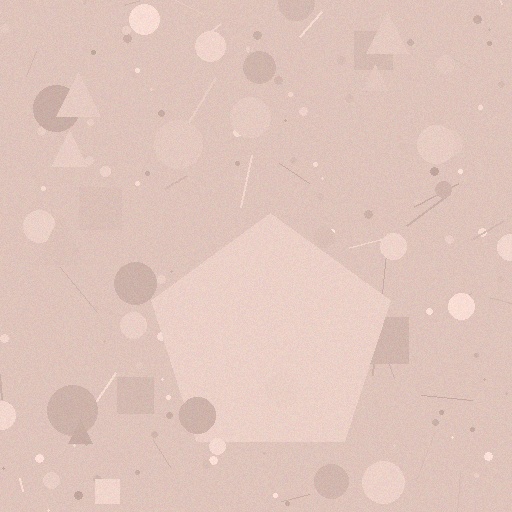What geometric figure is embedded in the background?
A pentagon is embedded in the background.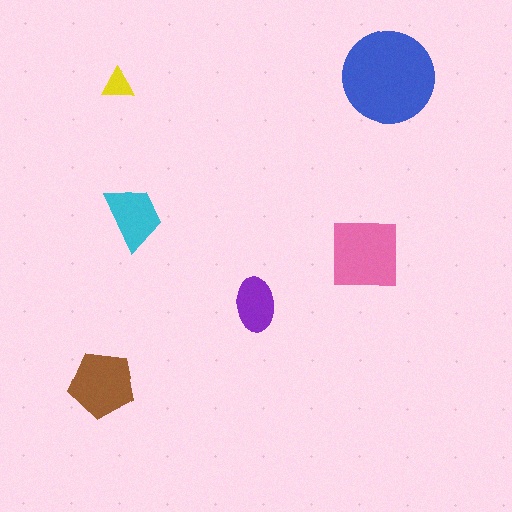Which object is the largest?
The blue circle.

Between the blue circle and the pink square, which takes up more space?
The blue circle.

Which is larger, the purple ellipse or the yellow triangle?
The purple ellipse.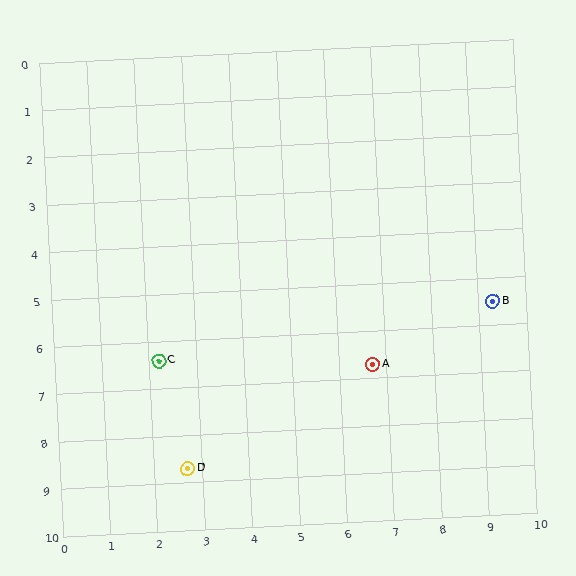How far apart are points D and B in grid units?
Points D and B are about 7.3 grid units apart.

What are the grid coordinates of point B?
Point B is at approximately (9.3, 5.5).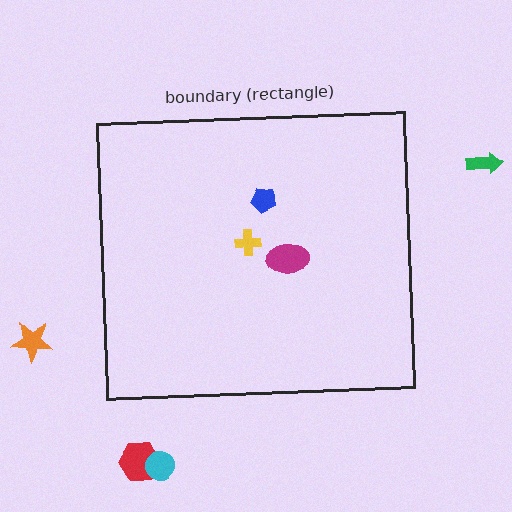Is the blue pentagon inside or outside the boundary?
Inside.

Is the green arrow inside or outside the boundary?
Outside.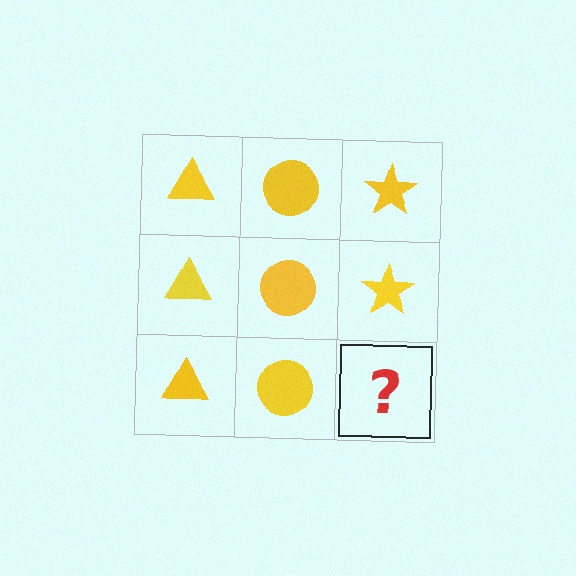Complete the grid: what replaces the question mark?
The question mark should be replaced with a yellow star.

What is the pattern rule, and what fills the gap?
The rule is that each column has a consistent shape. The gap should be filled with a yellow star.